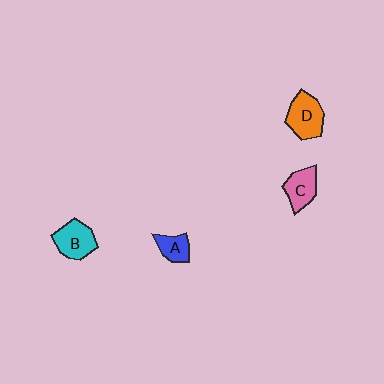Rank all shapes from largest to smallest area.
From largest to smallest: D (orange), B (cyan), C (pink), A (blue).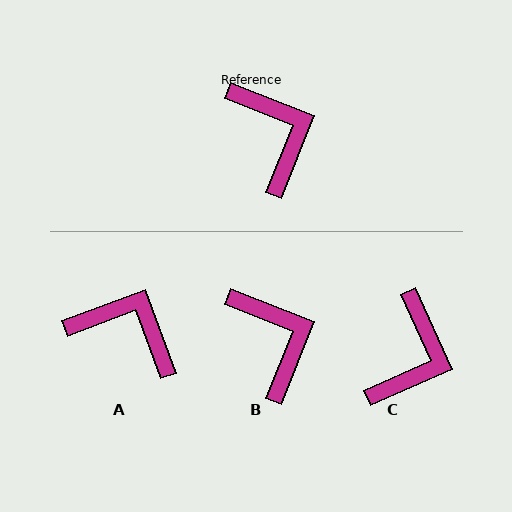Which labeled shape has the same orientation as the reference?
B.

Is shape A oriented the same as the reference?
No, it is off by about 42 degrees.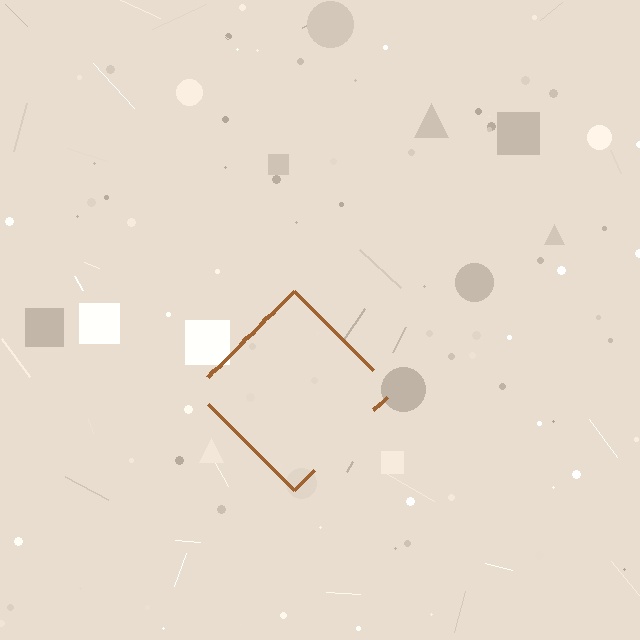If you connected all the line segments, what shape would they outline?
They would outline a diamond.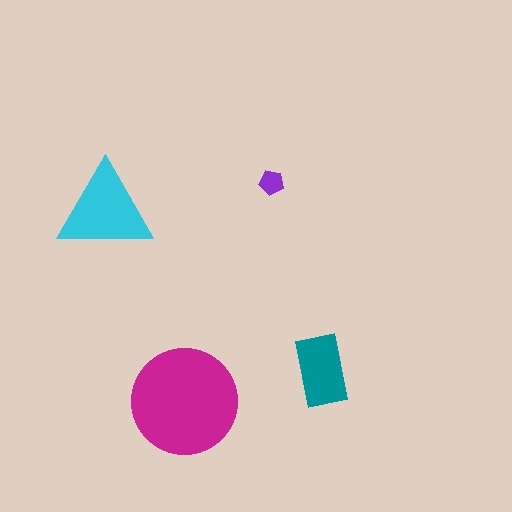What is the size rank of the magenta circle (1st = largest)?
1st.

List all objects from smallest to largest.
The purple pentagon, the teal rectangle, the cyan triangle, the magenta circle.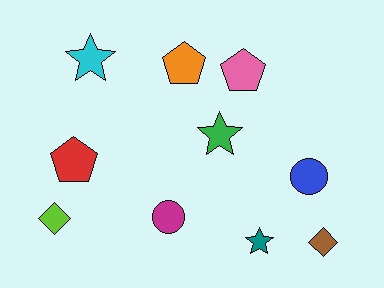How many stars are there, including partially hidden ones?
There are 3 stars.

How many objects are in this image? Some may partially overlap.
There are 10 objects.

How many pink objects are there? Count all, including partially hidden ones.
There is 1 pink object.